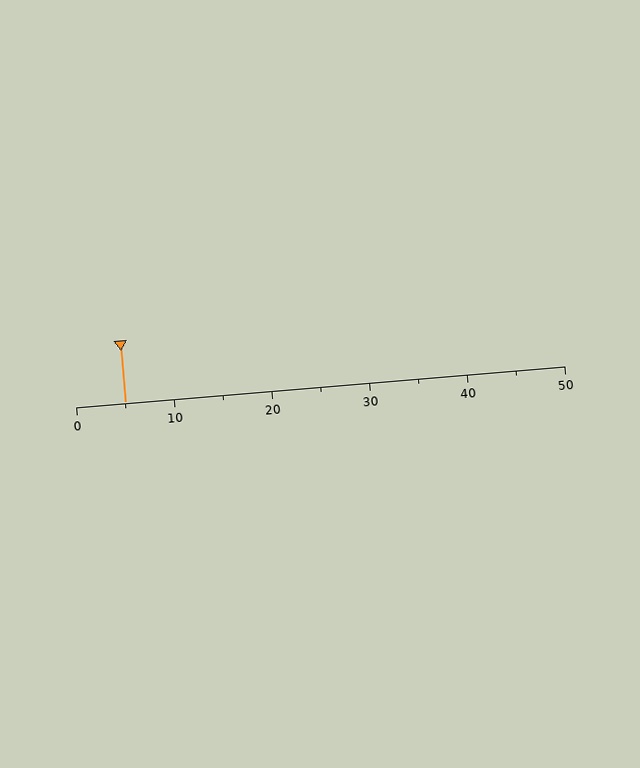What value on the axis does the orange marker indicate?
The marker indicates approximately 5.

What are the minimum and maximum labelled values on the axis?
The axis runs from 0 to 50.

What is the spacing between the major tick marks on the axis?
The major ticks are spaced 10 apart.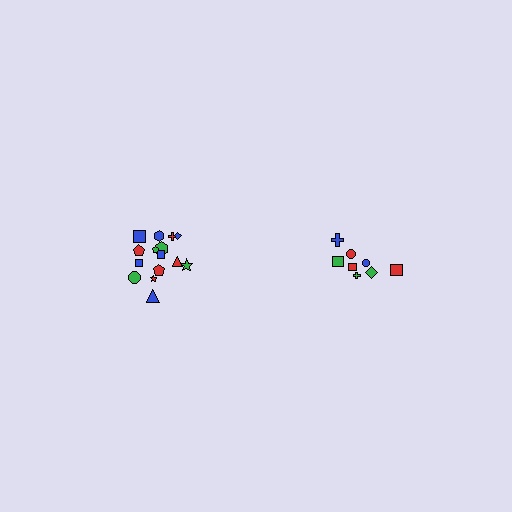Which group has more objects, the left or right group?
The left group.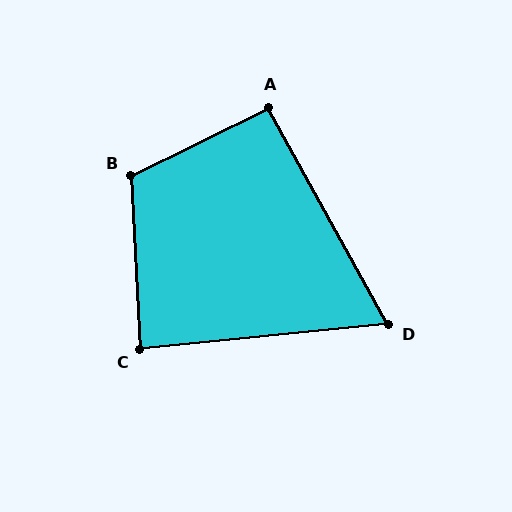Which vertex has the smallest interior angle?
D, at approximately 67 degrees.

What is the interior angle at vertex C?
Approximately 88 degrees (approximately right).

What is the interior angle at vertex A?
Approximately 92 degrees (approximately right).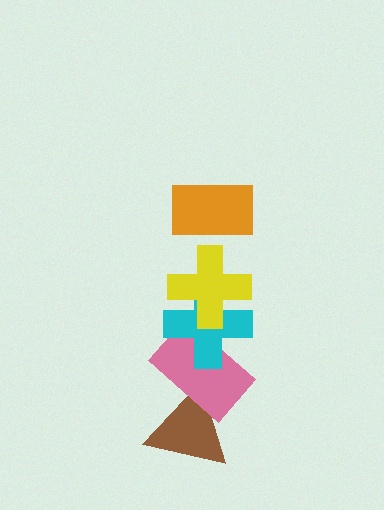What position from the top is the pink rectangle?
The pink rectangle is 4th from the top.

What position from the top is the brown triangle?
The brown triangle is 5th from the top.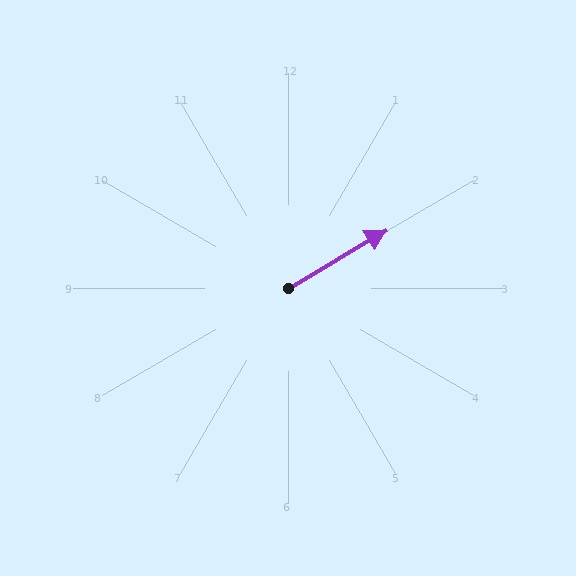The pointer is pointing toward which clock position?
Roughly 2 o'clock.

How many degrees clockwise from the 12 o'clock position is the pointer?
Approximately 59 degrees.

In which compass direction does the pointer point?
Northeast.